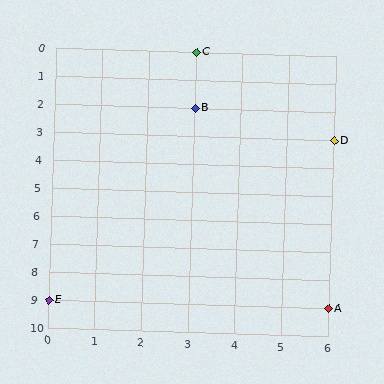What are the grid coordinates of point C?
Point C is at grid coordinates (3, 0).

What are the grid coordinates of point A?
Point A is at grid coordinates (6, 9).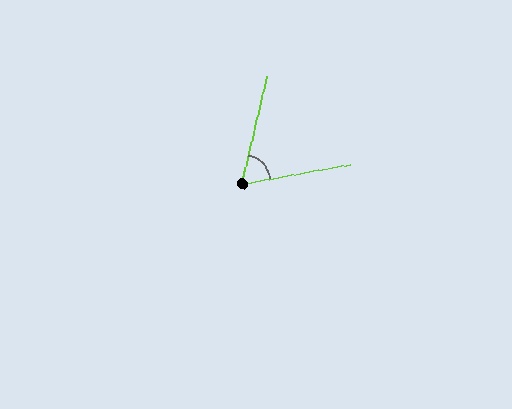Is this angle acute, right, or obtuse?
It is acute.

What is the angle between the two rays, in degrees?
Approximately 66 degrees.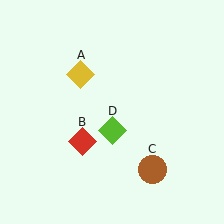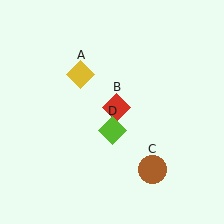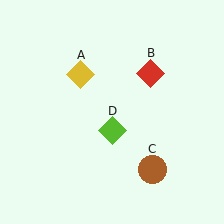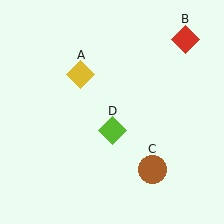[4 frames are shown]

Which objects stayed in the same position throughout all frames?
Yellow diamond (object A) and brown circle (object C) and lime diamond (object D) remained stationary.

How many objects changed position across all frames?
1 object changed position: red diamond (object B).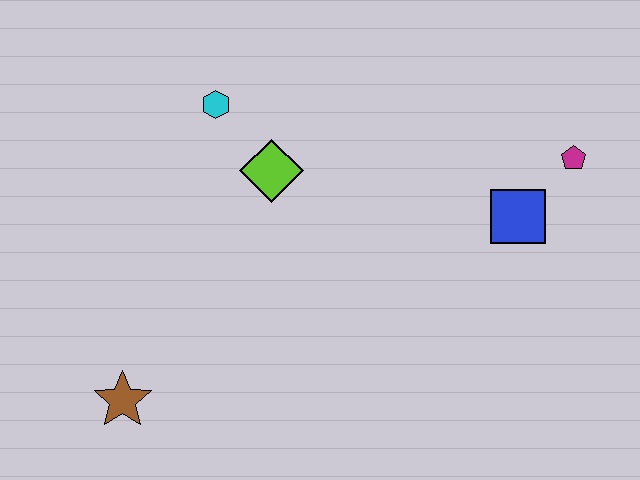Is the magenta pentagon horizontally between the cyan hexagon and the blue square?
No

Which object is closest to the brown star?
The lime diamond is closest to the brown star.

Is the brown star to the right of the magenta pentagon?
No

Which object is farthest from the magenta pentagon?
The brown star is farthest from the magenta pentagon.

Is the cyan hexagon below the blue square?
No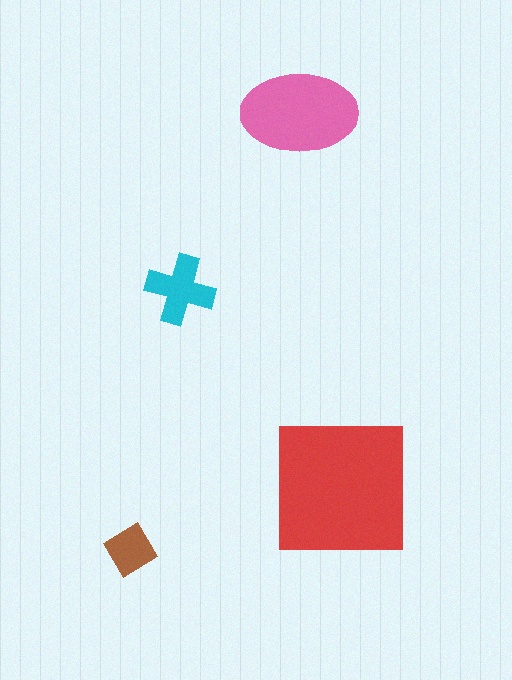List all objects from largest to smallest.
The red square, the pink ellipse, the cyan cross, the brown diamond.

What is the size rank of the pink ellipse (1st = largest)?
2nd.